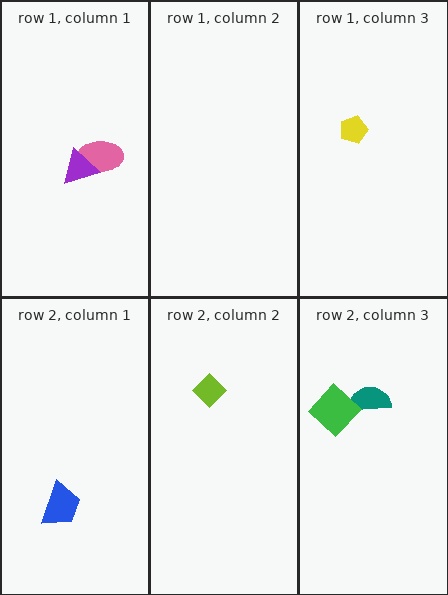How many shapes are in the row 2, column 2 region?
1.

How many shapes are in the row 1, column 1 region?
2.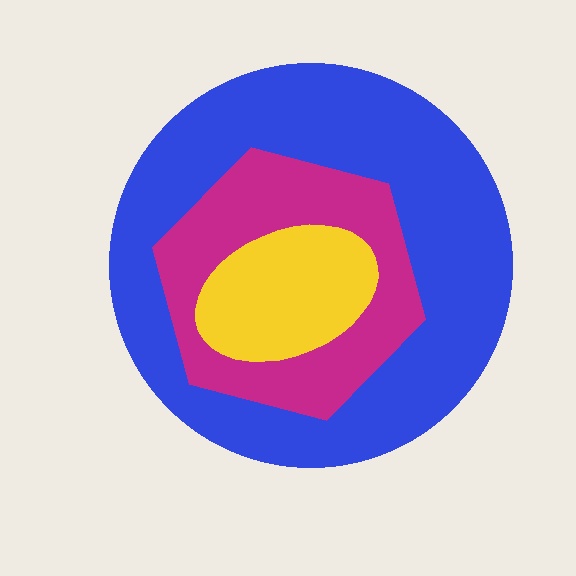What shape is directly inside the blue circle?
The magenta hexagon.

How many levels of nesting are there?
3.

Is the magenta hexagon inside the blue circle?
Yes.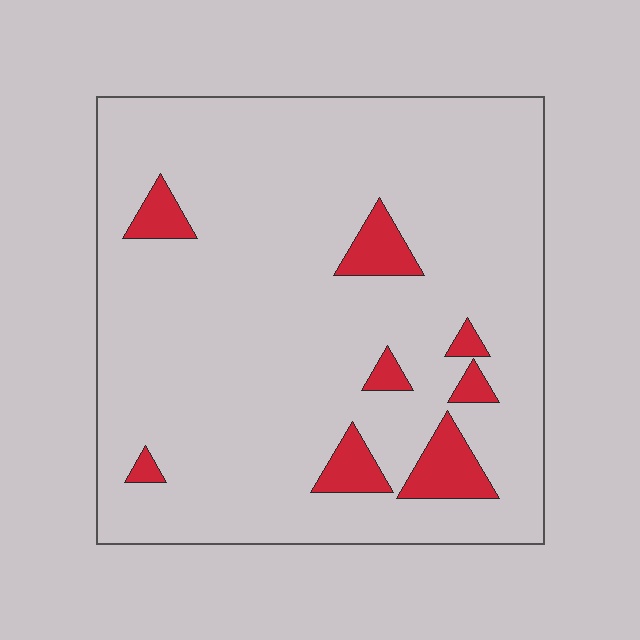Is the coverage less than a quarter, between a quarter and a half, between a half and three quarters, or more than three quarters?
Less than a quarter.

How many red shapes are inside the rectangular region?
8.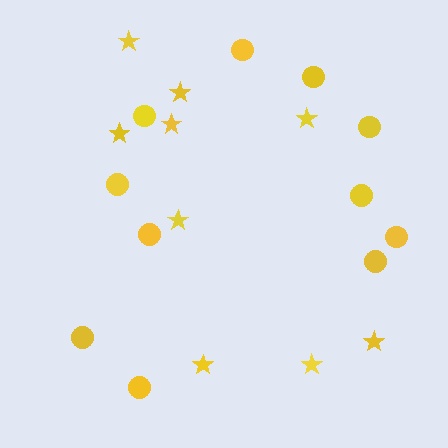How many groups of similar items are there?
There are 2 groups: one group of circles (11) and one group of stars (9).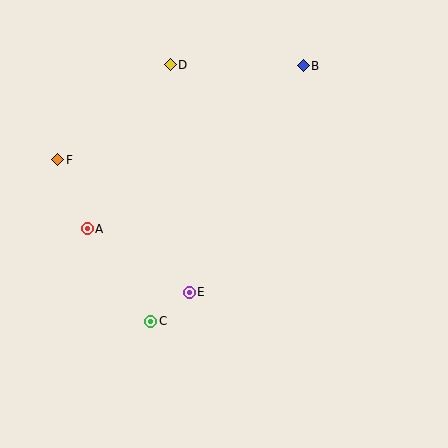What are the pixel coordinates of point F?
Point F is at (58, 160).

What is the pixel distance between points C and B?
The distance between C and B is 298 pixels.